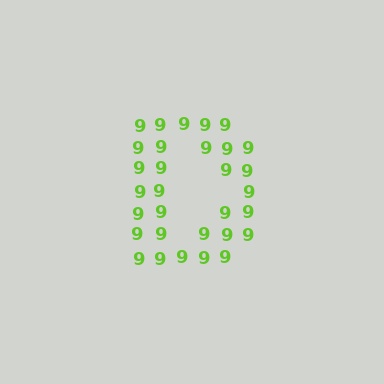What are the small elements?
The small elements are digit 9's.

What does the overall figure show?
The overall figure shows the letter D.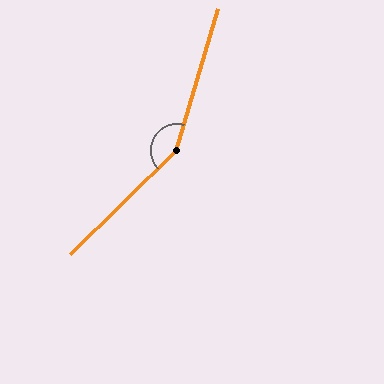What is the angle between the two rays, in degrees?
Approximately 150 degrees.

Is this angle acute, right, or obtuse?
It is obtuse.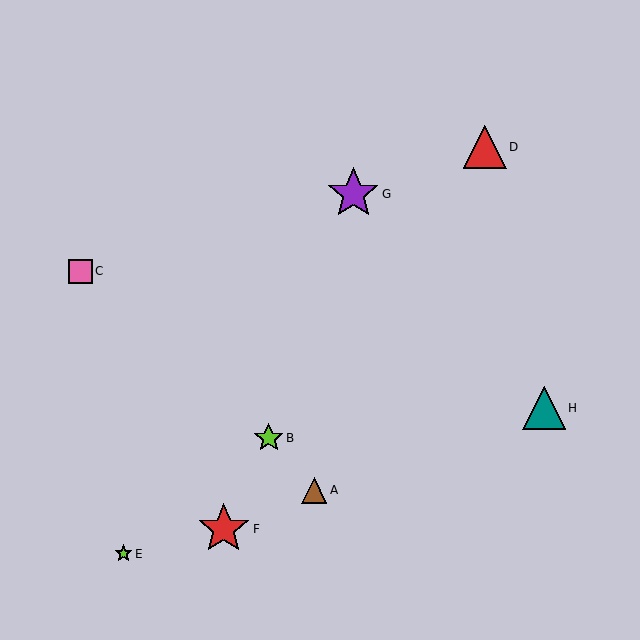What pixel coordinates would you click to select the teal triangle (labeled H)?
Click at (544, 408) to select the teal triangle H.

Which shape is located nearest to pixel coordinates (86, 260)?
The pink square (labeled C) at (80, 272) is nearest to that location.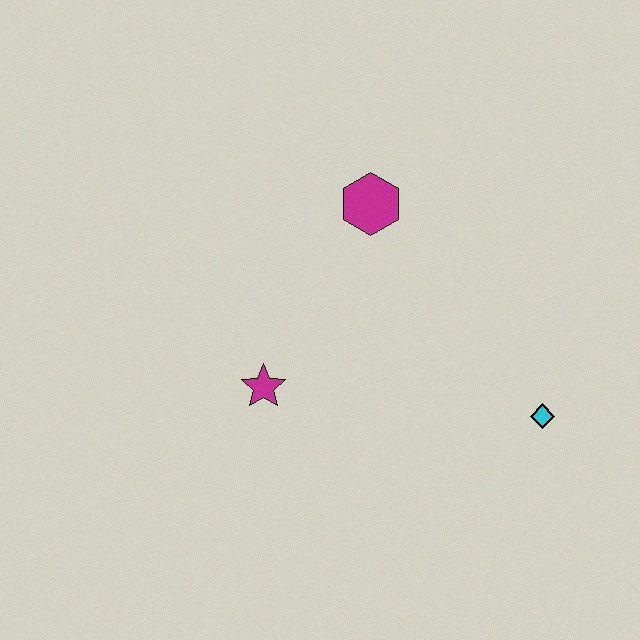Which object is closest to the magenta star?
The magenta hexagon is closest to the magenta star.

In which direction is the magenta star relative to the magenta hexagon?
The magenta star is below the magenta hexagon.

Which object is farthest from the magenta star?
The cyan diamond is farthest from the magenta star.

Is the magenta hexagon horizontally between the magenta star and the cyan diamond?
Yes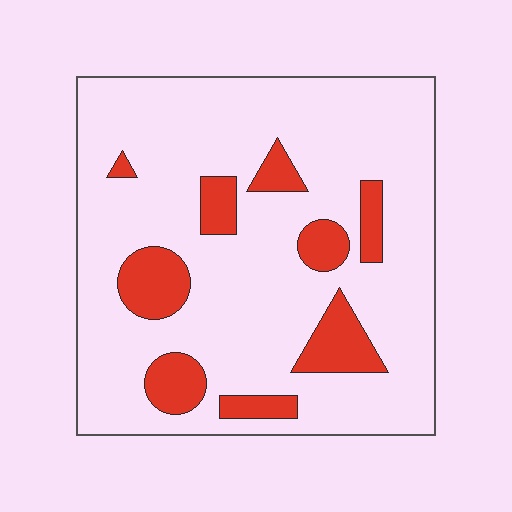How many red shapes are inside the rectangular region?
9.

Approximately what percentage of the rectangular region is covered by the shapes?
Approximately 15%.